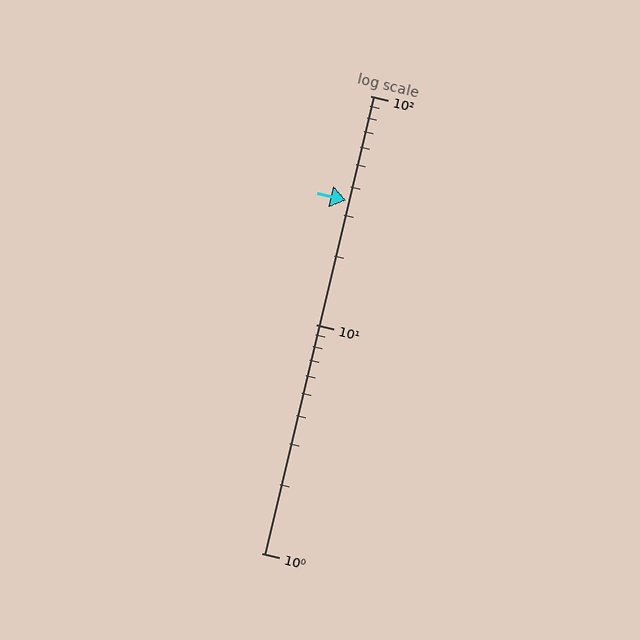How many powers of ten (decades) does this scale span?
The scale spans 2 decades, from 1 to 100.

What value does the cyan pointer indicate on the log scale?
The pointer indicates approximately 35.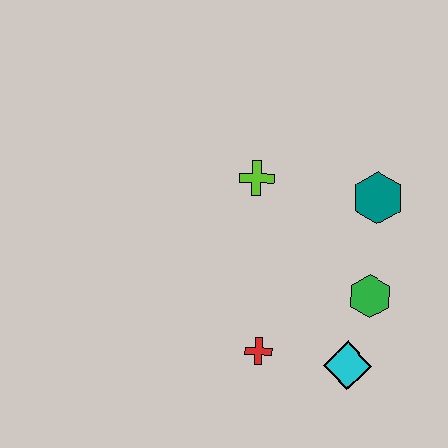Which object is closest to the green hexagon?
The cyan diamond is closest to the green hexagon.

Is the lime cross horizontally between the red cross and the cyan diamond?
No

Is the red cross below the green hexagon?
Yes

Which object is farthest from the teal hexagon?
The red cross is farthest from the teal hexagon.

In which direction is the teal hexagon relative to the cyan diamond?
The teal hexagon is above the cyan diamond.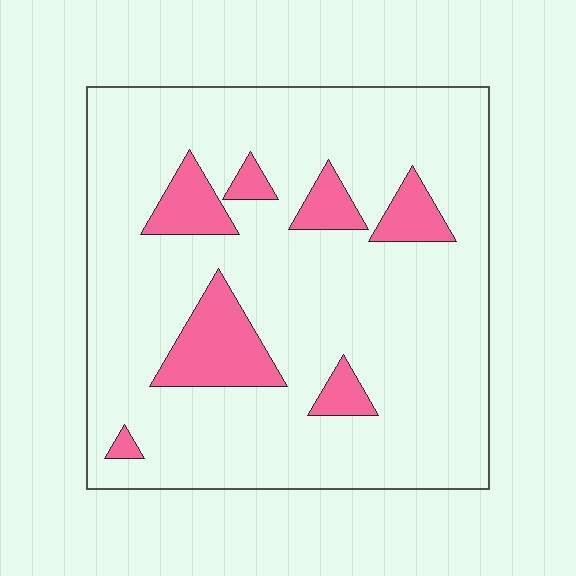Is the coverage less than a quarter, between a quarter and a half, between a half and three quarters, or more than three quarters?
Less than a quarter.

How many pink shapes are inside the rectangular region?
7.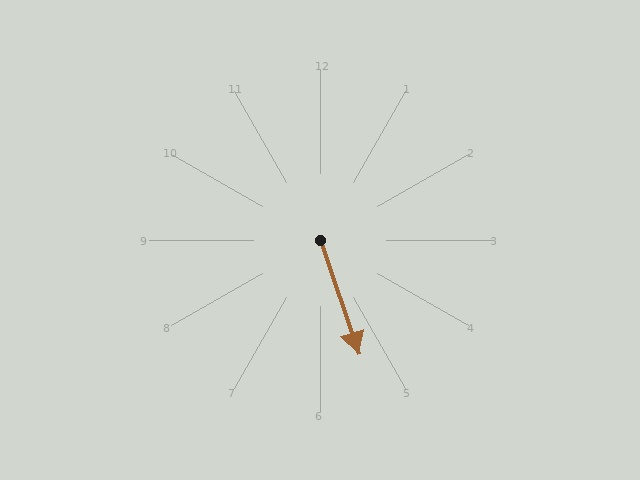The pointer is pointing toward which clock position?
Roughly 5 o'clock.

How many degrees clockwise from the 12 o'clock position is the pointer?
Approximately 161 degrees.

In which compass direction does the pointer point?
South.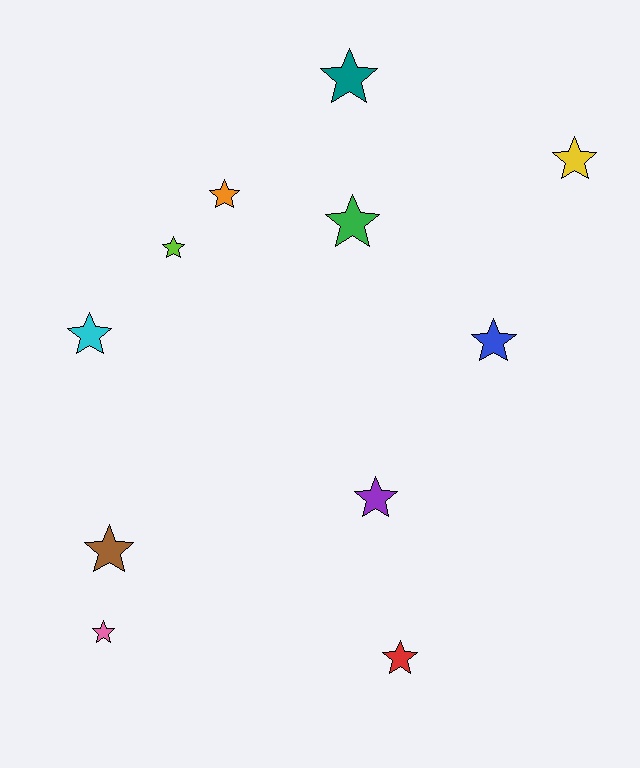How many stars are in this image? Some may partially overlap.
There are 11 stars.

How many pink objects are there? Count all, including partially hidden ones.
There is 1 pink object.